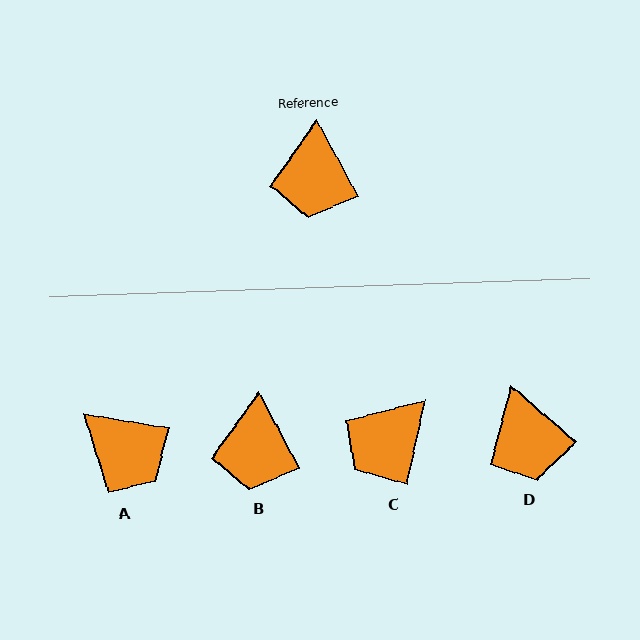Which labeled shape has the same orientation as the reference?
B.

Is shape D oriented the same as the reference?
No, it is off by about 21 degrees.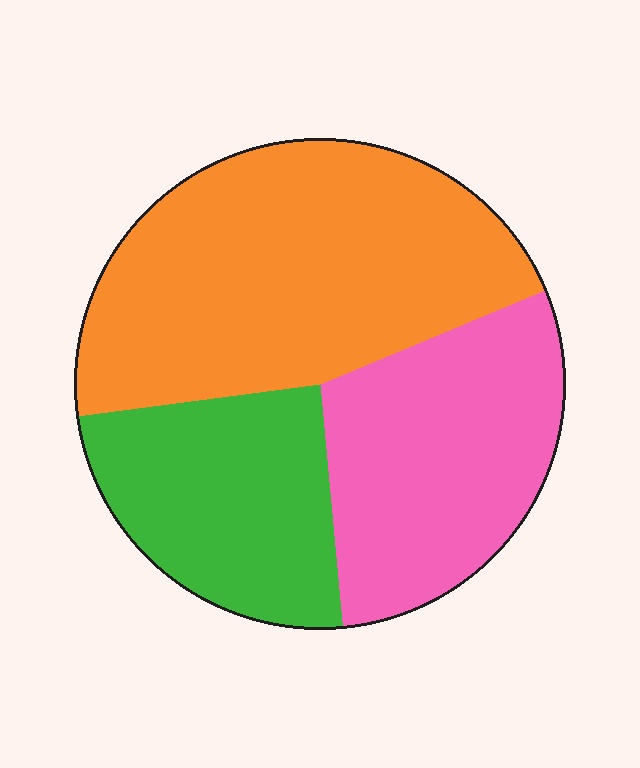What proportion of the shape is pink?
Pink takes up about one third (1/3) of the shape.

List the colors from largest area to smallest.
From largest to smallest: orange, pink, green.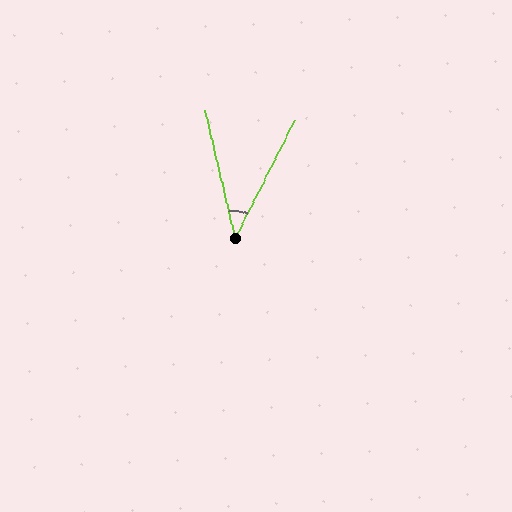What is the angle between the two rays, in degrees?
Approximately 40 degrees.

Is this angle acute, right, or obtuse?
It is acute.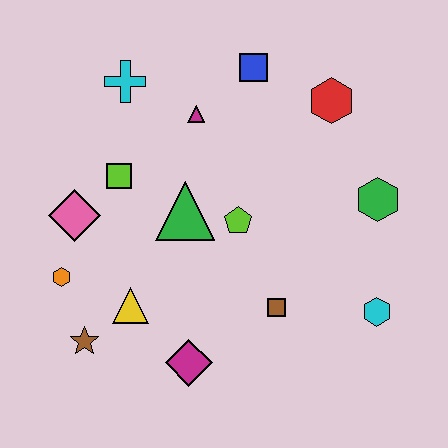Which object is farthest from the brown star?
The red hexagon is farthest from the brown star.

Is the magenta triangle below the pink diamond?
No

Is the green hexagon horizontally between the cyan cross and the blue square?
No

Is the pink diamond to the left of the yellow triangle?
Yes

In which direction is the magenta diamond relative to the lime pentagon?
The magenta diamond is below the lime pentagon.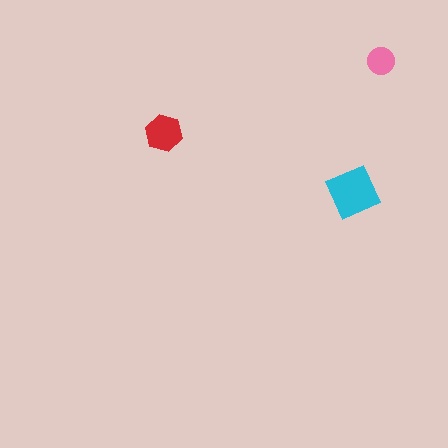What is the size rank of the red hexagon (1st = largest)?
2nd.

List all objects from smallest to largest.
The pink circle, the red hexagon, the cyan diamond.